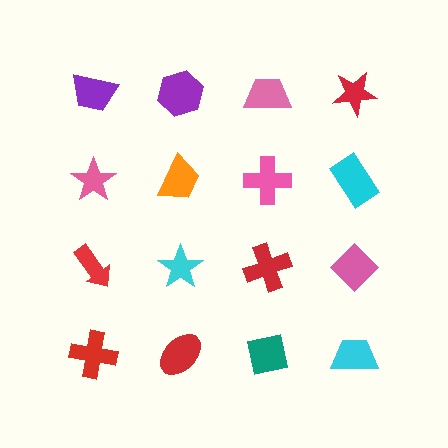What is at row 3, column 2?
A cyan star.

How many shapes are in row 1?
4 shapes.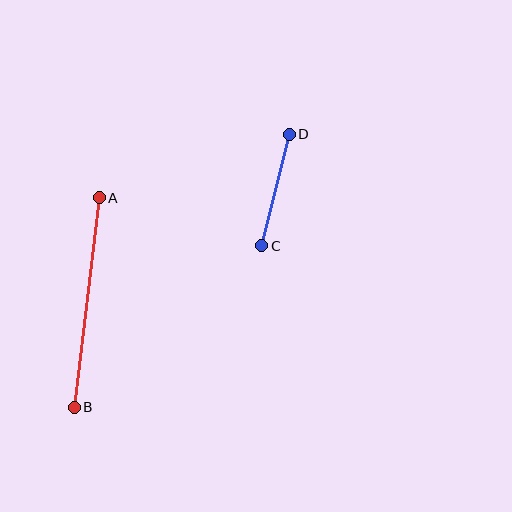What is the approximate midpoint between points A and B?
The midpoint is at approximately (87, 303) pixels.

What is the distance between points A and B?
The distance is approximately 211 pixels.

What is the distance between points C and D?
The distance is approximately 115 pixels.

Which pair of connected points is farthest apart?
Points A and B are farthest apart.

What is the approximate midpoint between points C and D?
The midpoint is at approximately (276, 190) pixels.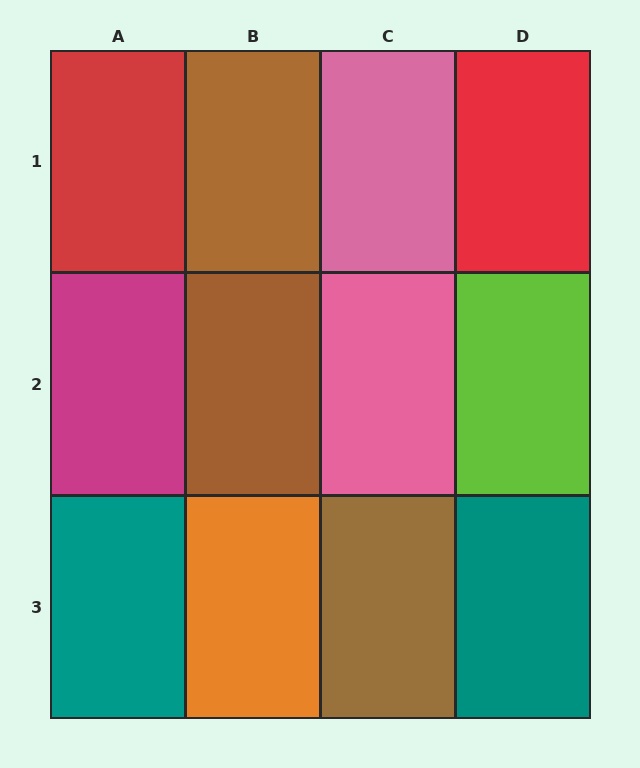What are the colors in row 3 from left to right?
Teal, orange, brown, teal.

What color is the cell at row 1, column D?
Red.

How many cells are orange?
1 cell is orange.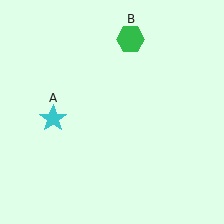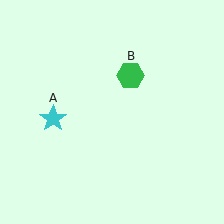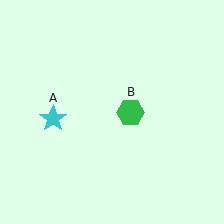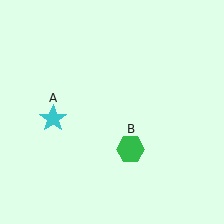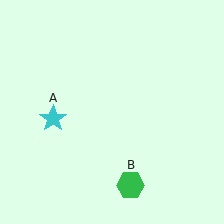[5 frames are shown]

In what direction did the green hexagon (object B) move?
The green hexagon (object B) moved down.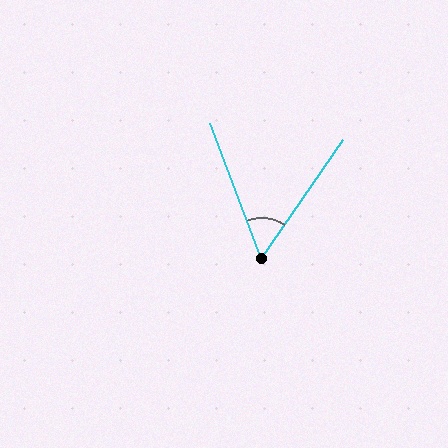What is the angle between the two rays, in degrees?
Approximately 56 degrees.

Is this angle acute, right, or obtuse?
It is acute.